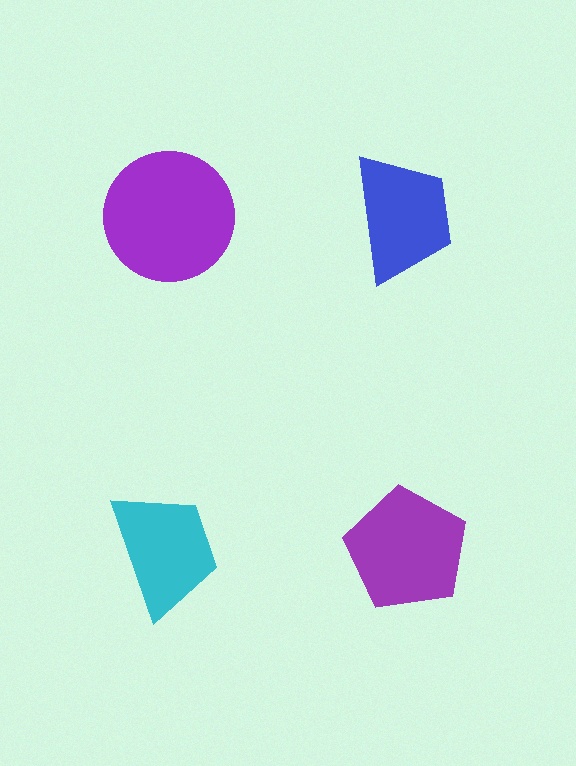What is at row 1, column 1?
A purple circle.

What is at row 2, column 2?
A purple pentagon.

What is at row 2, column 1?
A cyan trapezoid.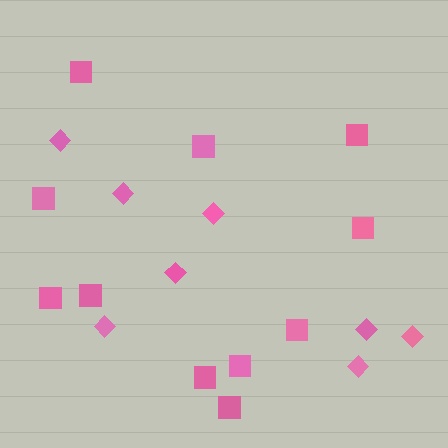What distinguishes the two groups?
There are 2 groups: one group of squares (11) and one group of diamonds (8).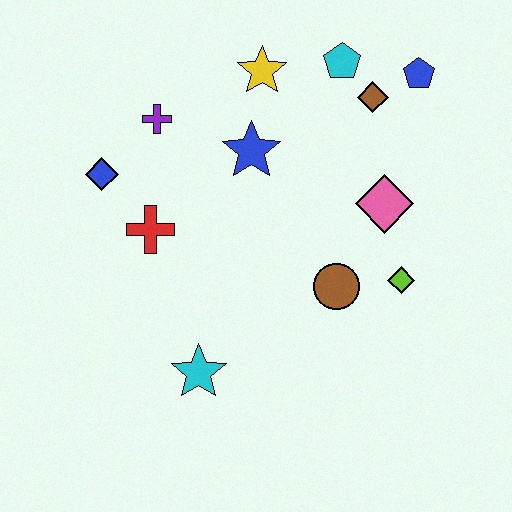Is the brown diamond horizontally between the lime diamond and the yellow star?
Yes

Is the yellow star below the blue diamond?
No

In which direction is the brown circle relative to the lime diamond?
The brown circle is to the left of the lime diamond.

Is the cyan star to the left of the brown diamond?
Yes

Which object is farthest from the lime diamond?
The blue diamond is farthest from the lime diamond.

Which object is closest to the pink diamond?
The lime diamond is closest to the pink diamond.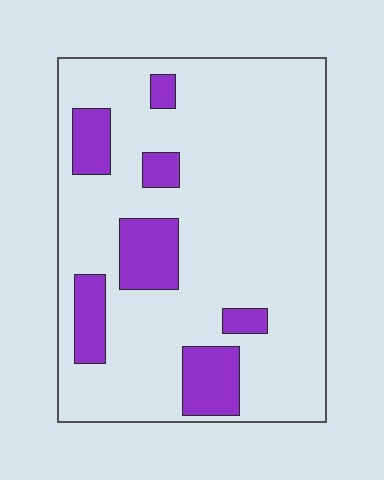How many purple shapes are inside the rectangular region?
7.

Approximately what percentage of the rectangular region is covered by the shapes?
Approximately 20%.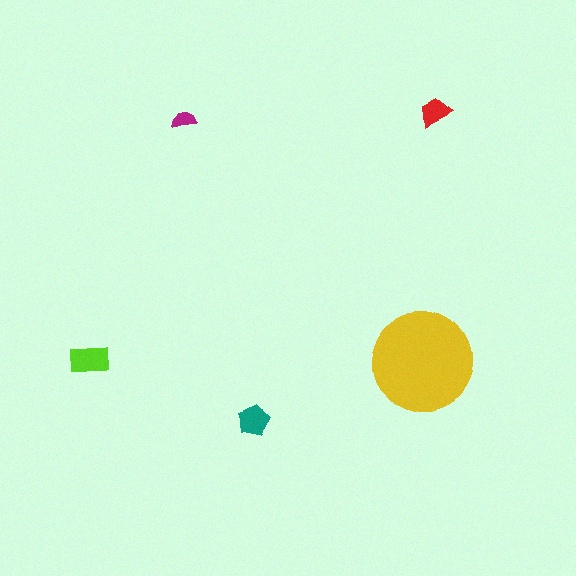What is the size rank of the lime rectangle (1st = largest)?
2nd.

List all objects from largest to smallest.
The yellow circle, the lime rectangle, the teal pentagon, the red trapezoid, the magenta semicircle.